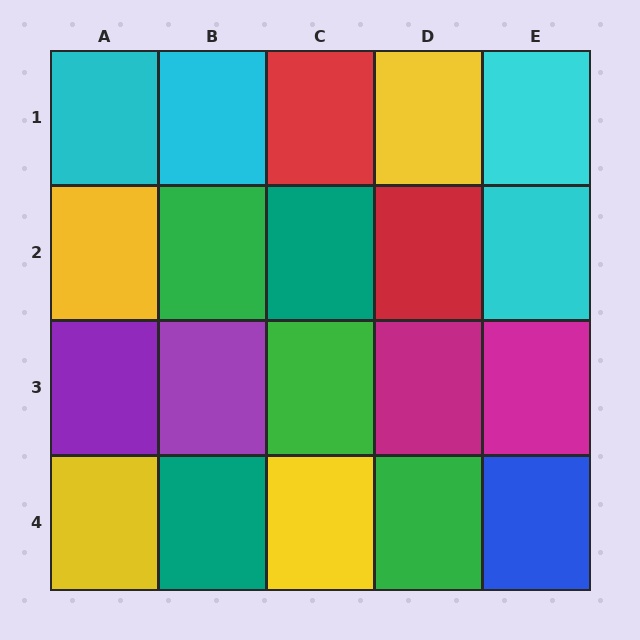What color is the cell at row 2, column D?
Red.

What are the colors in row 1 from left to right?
Cyan, cyan, red, yellow, cyan.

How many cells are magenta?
2 cells are magenta.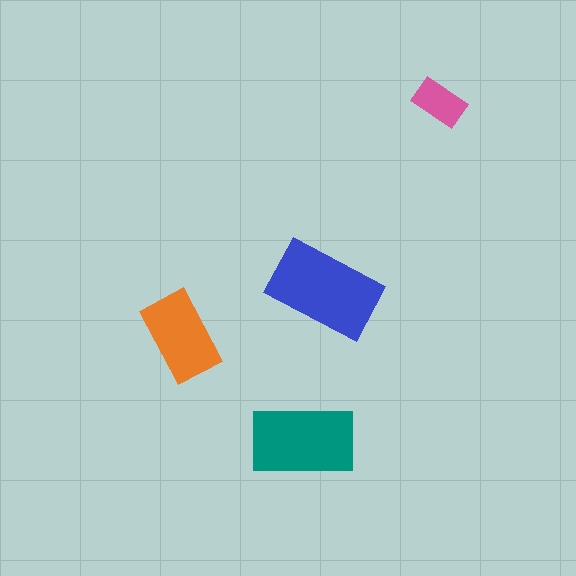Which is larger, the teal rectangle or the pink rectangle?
The teal one.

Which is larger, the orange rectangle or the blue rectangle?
The blue one.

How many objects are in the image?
There are 4 objects in the image.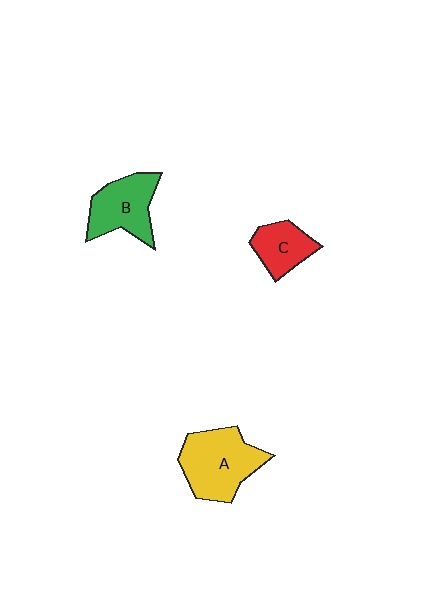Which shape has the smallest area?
Shape C (red).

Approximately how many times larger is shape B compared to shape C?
Approximately 1.5 times.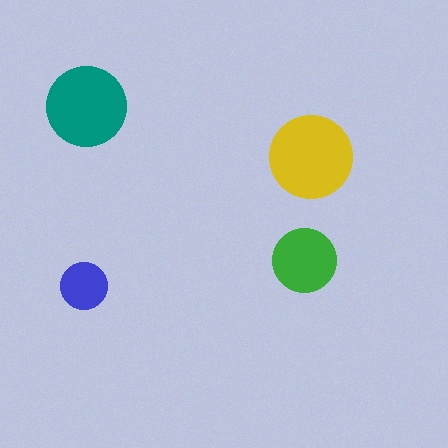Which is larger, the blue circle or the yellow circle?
The yellow one.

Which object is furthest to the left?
The blue circle is leftmost.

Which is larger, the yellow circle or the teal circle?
The yellow one.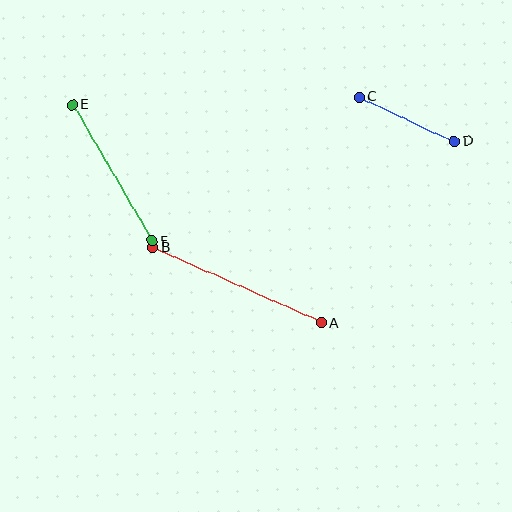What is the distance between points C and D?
The distance is approximately 105 pixels.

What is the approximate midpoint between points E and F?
The midpoint is at approximately (112, 173) pixels.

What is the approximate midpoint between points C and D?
The midpoint is at approximately (407, 119) pixels.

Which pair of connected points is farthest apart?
Points A and B are farthest apart.